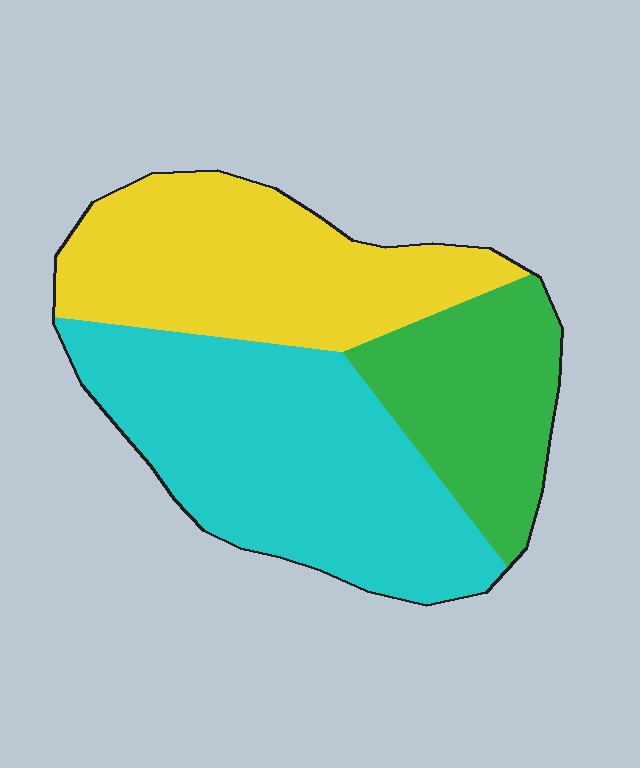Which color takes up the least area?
Green, at roughly 20%.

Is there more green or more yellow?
Yellow.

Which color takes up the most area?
Cyan, at roughly 45%.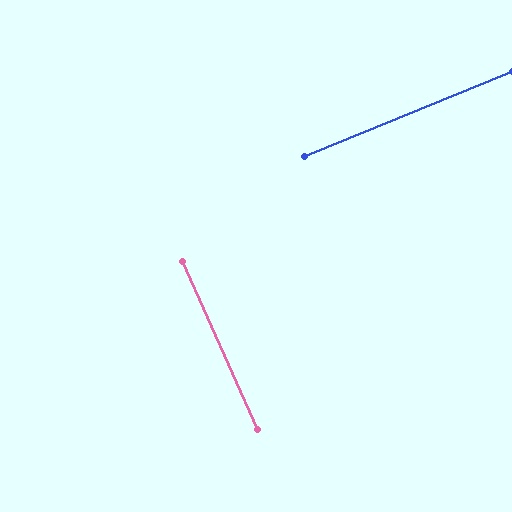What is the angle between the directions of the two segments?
Approximately 88 degrees.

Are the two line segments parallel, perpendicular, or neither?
Perpendicular — they meet at approximately 88°.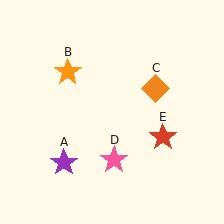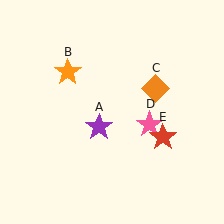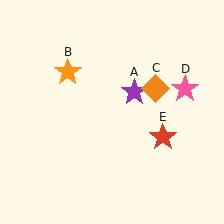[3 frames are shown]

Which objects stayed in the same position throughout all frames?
Orange star (object B) and orange diamond (object C) and red star (object E) remained stationary.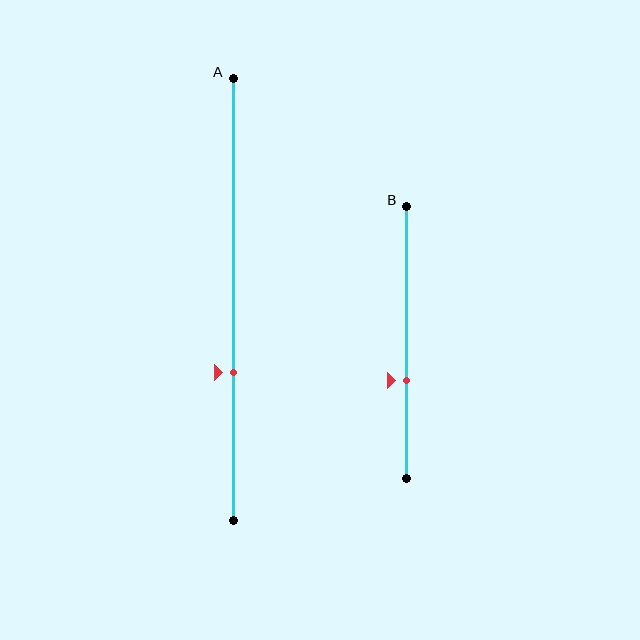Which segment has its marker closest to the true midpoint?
Segment B has its marker closest to the true midpoint.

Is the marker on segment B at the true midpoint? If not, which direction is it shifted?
No, the marker on segment B is shifted downward by about 14% of the segment length.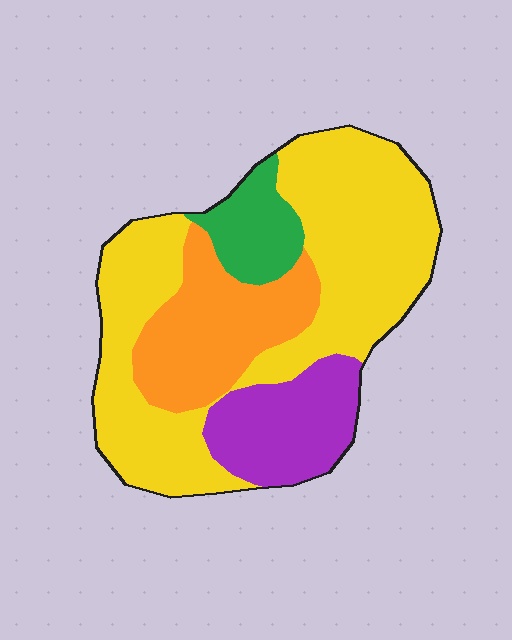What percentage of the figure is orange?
Orange covers 21% of the figure.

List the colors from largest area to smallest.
From largest to smallest: yellow, orange, purple, green.